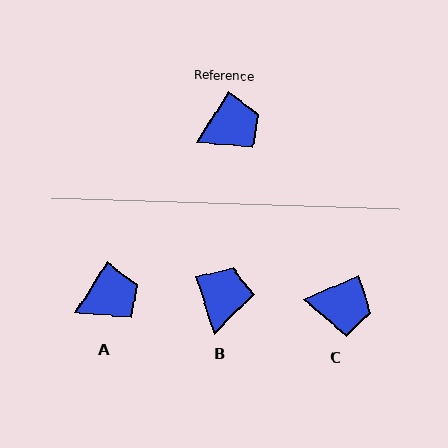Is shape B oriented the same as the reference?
No, it is off by about 50 degrees.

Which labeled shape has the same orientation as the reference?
A.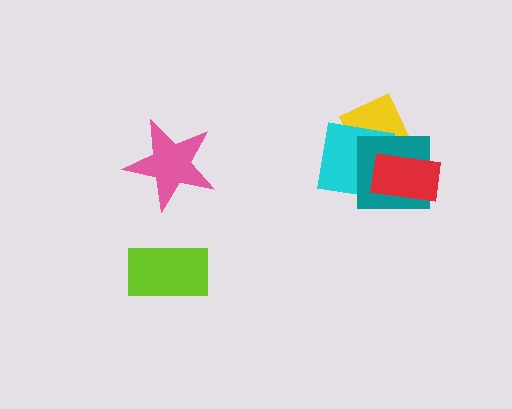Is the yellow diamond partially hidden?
Yes, it is partially covered by another shape.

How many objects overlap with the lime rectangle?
0 objects overlap with the lime rectangle.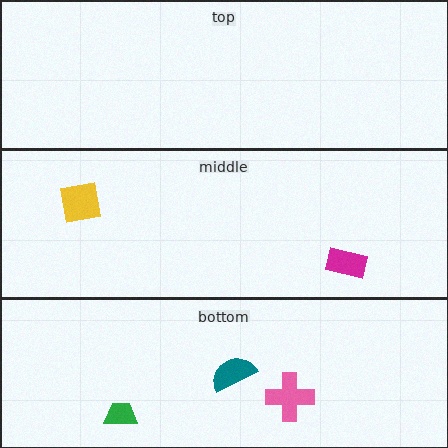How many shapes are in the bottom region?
3.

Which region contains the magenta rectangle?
The middle region.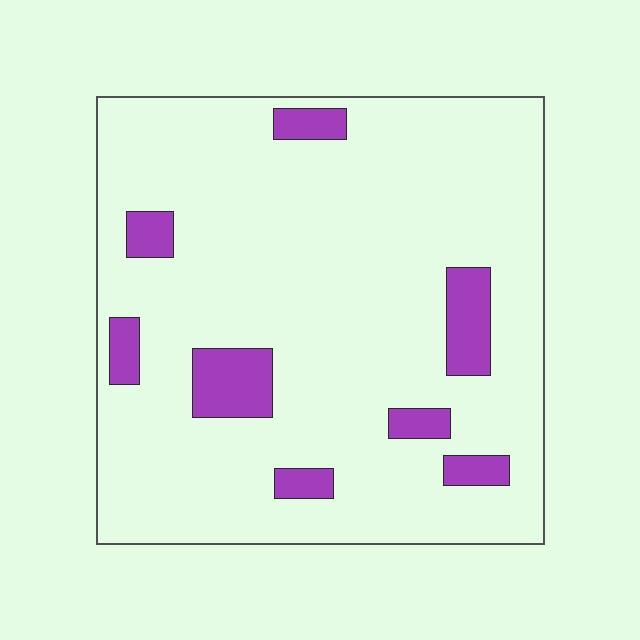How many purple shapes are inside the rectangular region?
8.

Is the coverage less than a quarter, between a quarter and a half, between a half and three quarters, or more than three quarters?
Less than a quarter.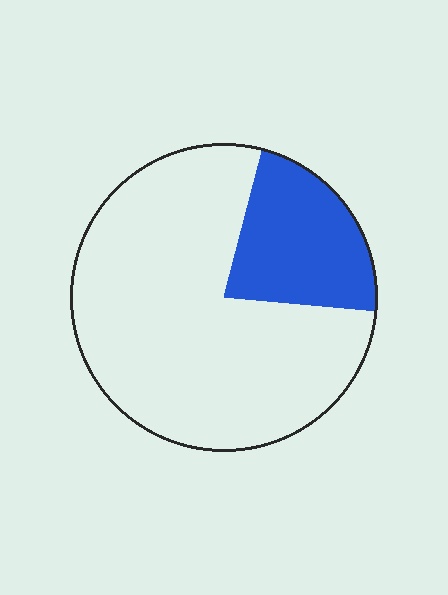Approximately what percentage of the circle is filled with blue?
Approximately 25%.